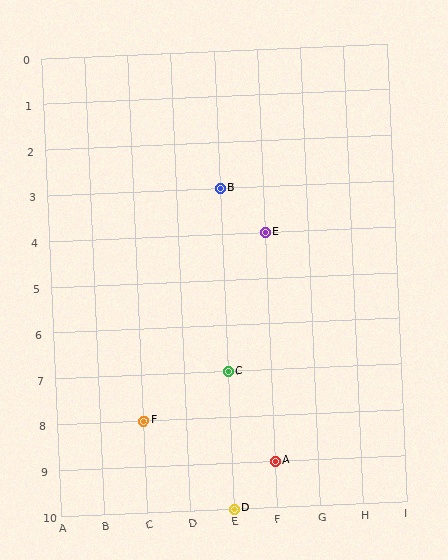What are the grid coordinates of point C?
Point C is at grid coordinates (E, 7).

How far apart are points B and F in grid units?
Points B and F are 2 columns and 5 rows apart (about 5.4 grid units diagonally).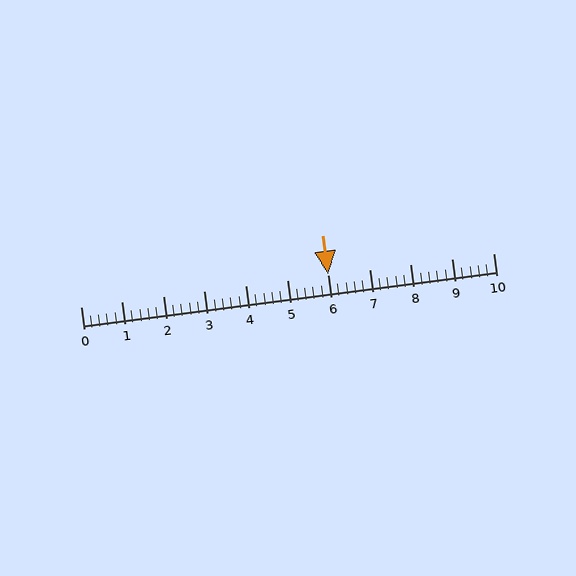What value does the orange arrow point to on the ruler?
The orange arrow points to approximately 6.0.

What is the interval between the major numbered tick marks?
The major tick marks are spaced 1 units apart.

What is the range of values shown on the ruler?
The ruler shows values from 0 to 10.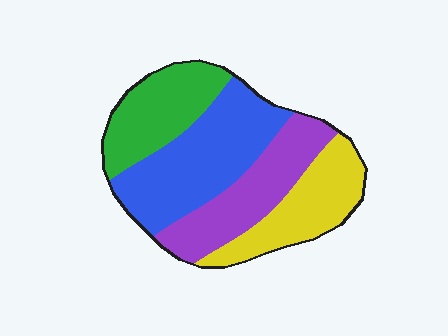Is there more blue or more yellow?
Blue.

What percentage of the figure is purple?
Purple takes up about one quarter (1/4) of the figure.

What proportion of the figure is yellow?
Yellow covers roughly 20% of the figure.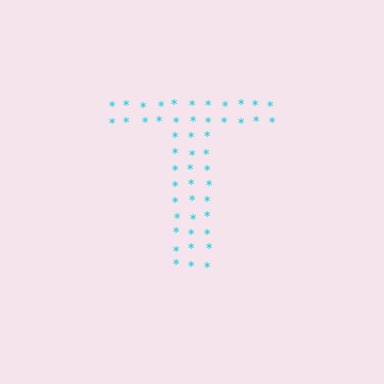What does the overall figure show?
The overall figure shows the letter T.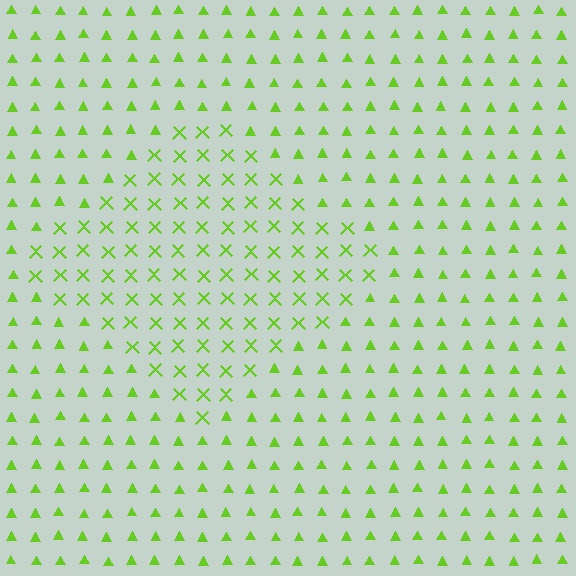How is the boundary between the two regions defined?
The boundary is defined by a change in element shape: X marks inside vs. triangles outside. All elements share the same color and spacing.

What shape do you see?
I see a diamond.